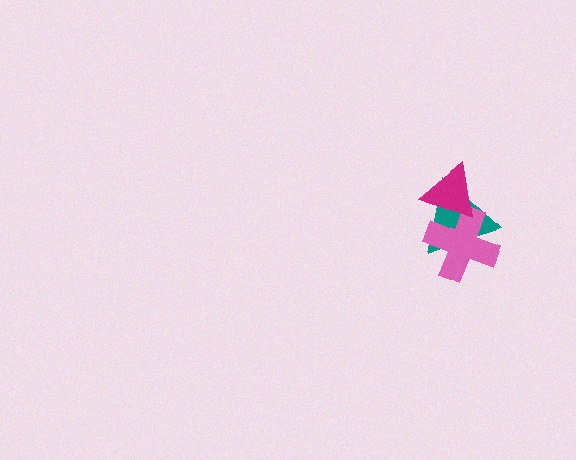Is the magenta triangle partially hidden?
No, no other shape covers it.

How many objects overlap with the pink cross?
2 objects overlap with the pink cross.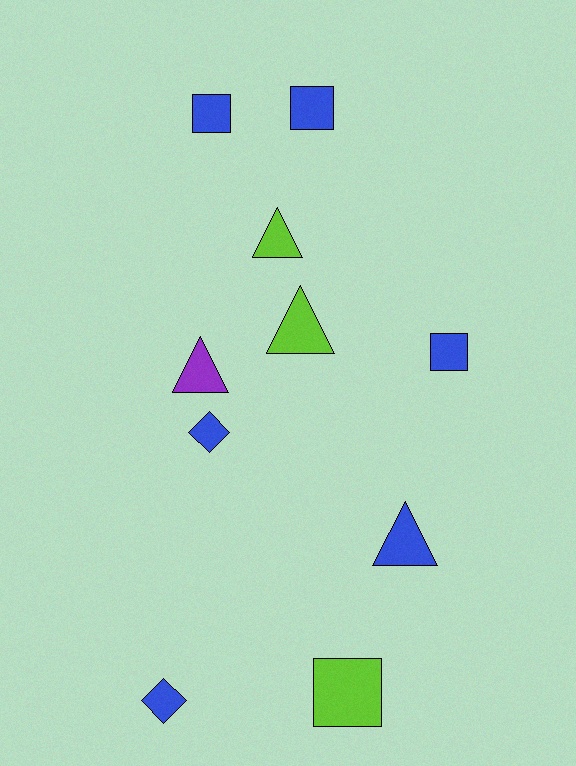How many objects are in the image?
There are 10 objects.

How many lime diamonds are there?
There are no lime diamonds.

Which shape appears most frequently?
Triangle, with 4 objects.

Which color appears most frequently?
Blue, with 6 objects.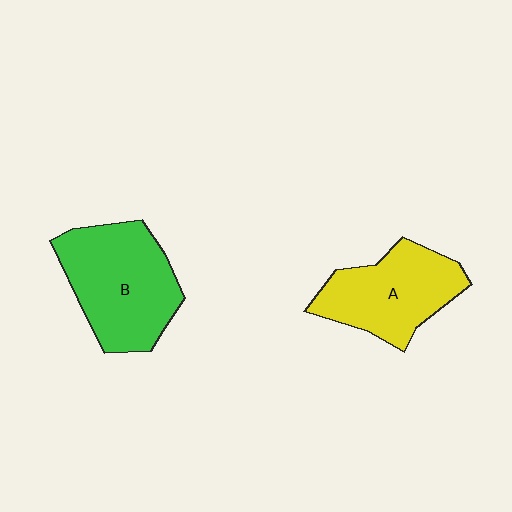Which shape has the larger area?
Shape B (green).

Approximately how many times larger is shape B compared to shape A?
Approximately 1.2 times.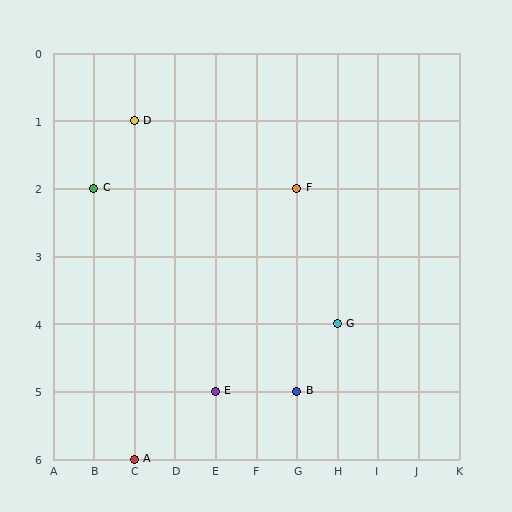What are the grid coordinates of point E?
Point E is at grid coordinates (E, 5).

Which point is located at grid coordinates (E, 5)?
Point E is at (E, 5).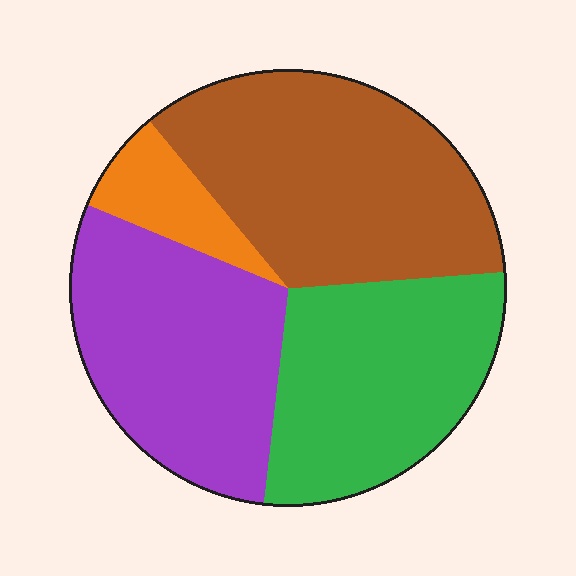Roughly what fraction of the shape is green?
Green covers around 30% of the shape.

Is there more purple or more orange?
Purple.